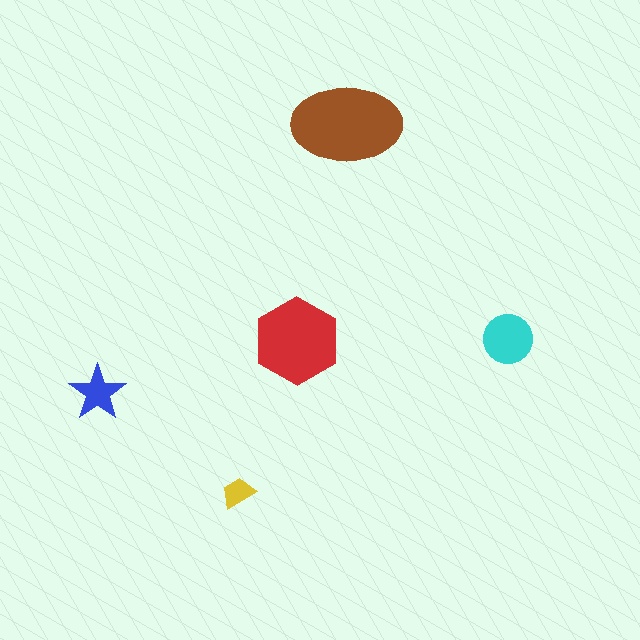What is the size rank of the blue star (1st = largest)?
4th.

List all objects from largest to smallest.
The brown ellipse, the red hexagon, the cyan circle, the blue star, the yellow trapezoid.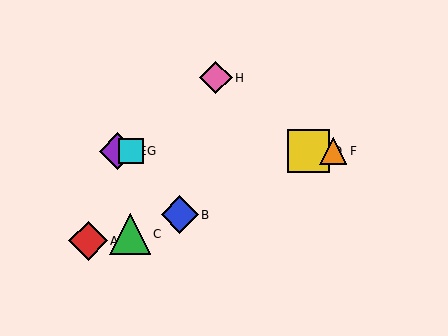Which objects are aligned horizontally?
Objects D, E, F, G are aligned horizontally.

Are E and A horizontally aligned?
No, E is at y≈151 and A is at y≈241.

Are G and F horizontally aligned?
Yes, both are at y≈151.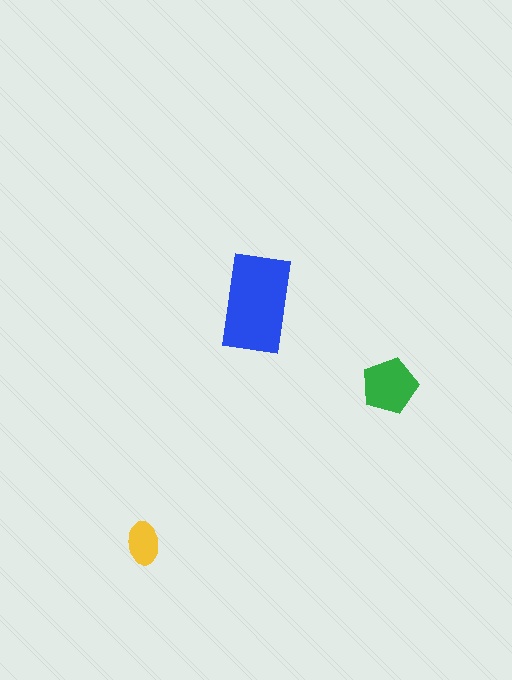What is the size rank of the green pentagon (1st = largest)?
2nd.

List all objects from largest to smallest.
The blue rectangle, the green pentagon, the yellow ellipse.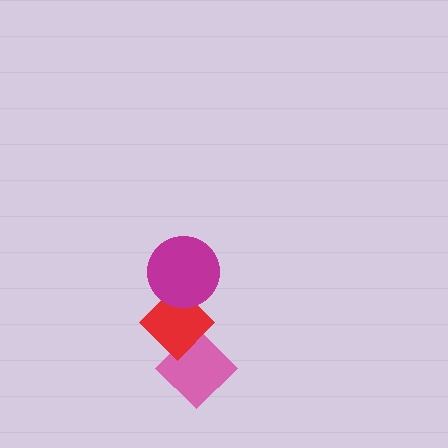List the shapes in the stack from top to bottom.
From top to bottom: the magenta circle, the red diamond, the pink diamond.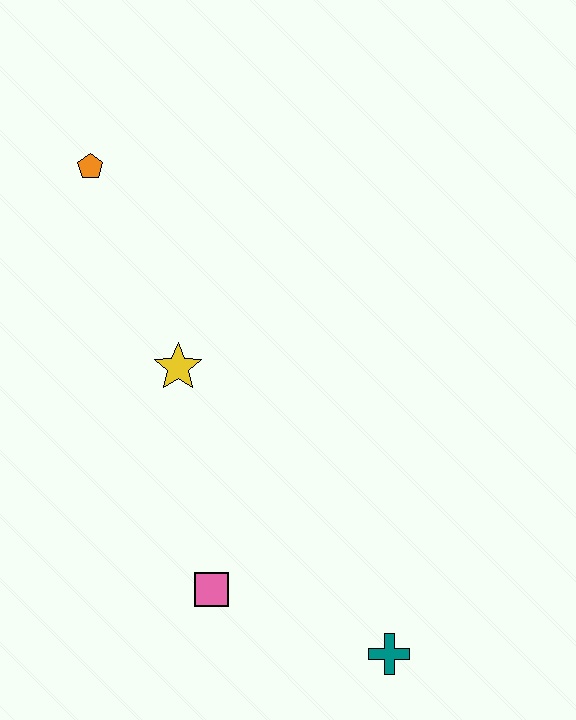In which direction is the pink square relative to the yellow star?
The pink square is below the yellow star.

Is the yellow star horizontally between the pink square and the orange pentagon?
Yes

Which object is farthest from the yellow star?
The teal cross is farthest from the yellow star.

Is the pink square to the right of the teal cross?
No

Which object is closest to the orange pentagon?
The yellow star is closest to the orange pentagon.